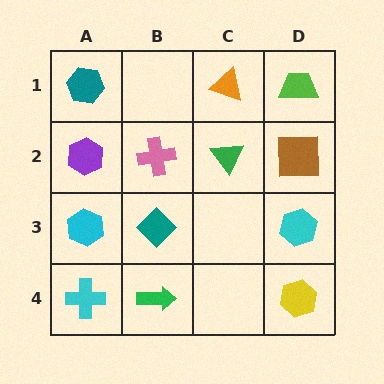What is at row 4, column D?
A yellow hexagon.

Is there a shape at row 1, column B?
No, that cell is empty.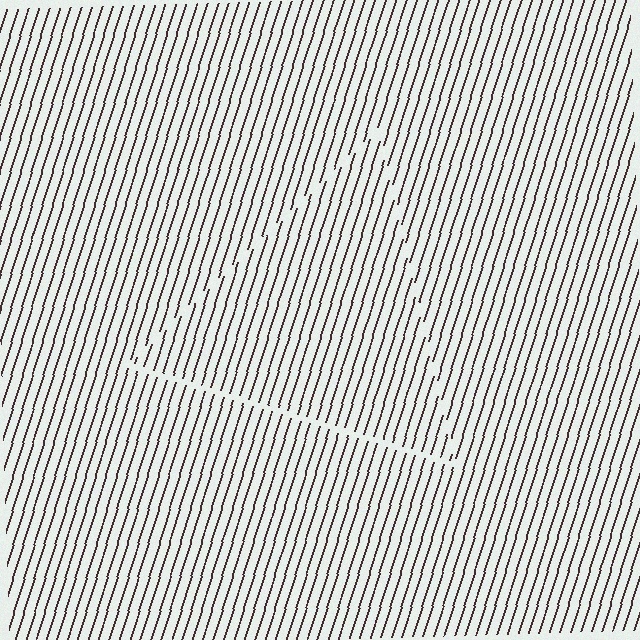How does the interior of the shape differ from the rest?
The interior of the shape contains the same grating, shifted by half a period — the contour is defined by the phase discontinuity where line-ends from the inner and outer gratings abut.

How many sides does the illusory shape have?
3 sides — the line-ends trace a triangle.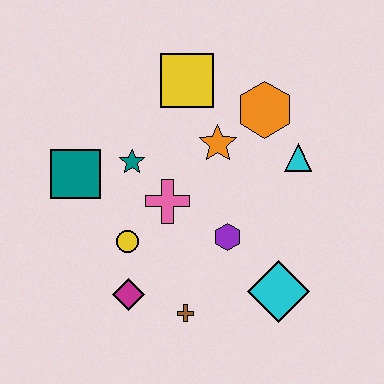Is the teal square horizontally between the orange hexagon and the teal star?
No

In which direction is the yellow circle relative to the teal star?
The yellow circle is below the teal star.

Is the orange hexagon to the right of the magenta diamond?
Yes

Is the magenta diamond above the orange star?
No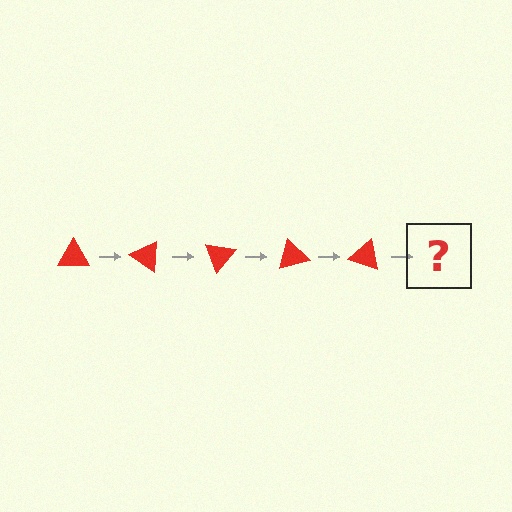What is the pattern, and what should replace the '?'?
The pattern is that the triangle rotates 35 degrees each step. The '?' should be a red triangle rotated 175 degrees.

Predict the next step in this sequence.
The next step is a red triangle rotated 175 degrees.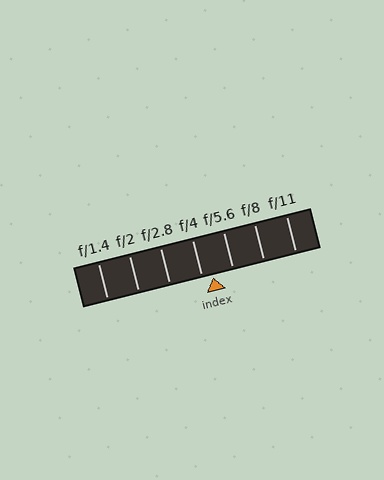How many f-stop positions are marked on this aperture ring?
There are 7 f-stop positions marked.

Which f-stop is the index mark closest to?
The index mark is closest to f/4.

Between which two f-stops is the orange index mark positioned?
The index mark is between f/4 and f/5.6.